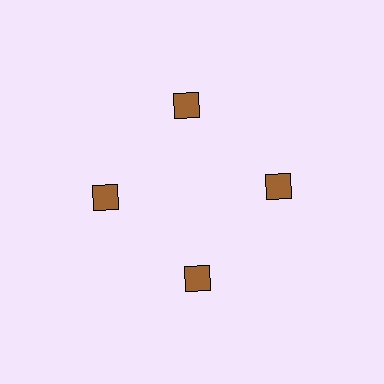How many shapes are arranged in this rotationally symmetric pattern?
There are 4 shapes, arranged in 4 groups of 1.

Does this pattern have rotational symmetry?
Yes, this pattern has 4-fold rotational symmetry. It looks the same after rotating 90 degrees around the center.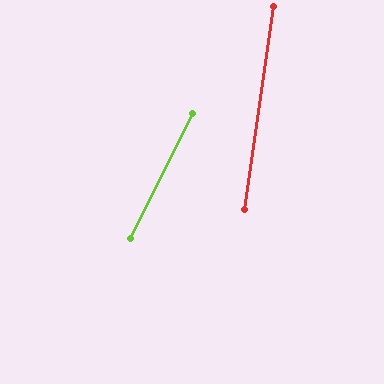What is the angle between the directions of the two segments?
Approximately 18 degrees.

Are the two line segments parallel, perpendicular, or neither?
Neither parallel nor perpendicular — they differ by about 18°.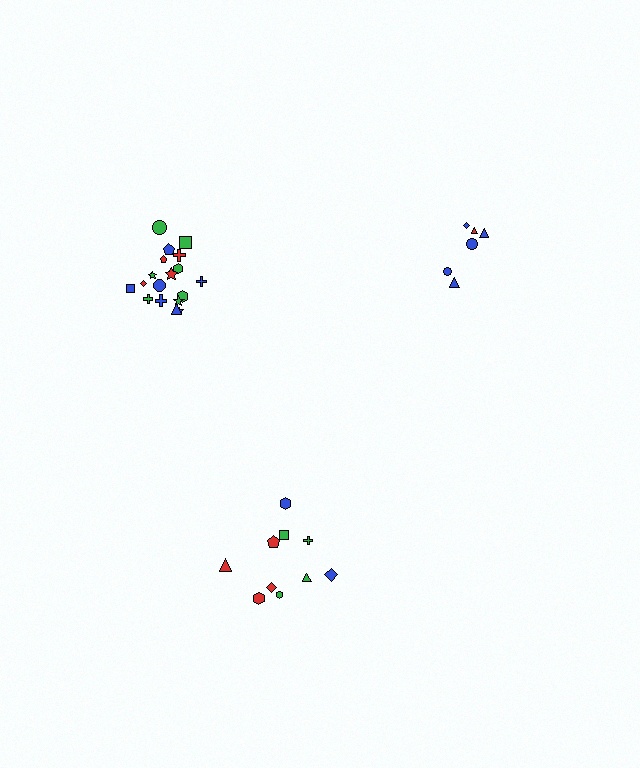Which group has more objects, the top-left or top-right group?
The top-left group.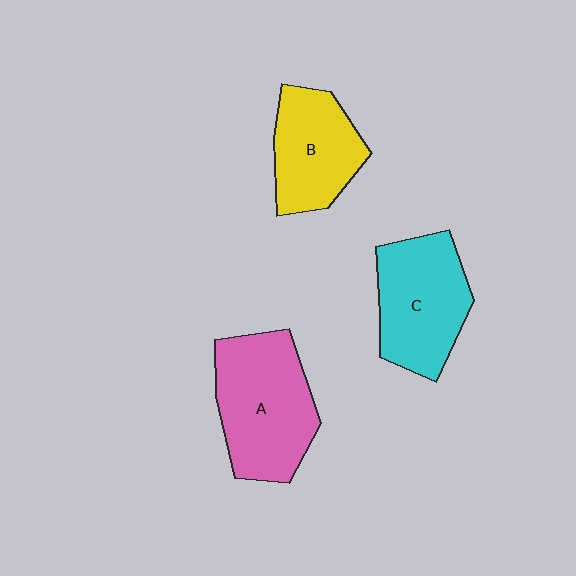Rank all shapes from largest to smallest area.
From largest to smallest: A (pink), C (cyan), B (yellow).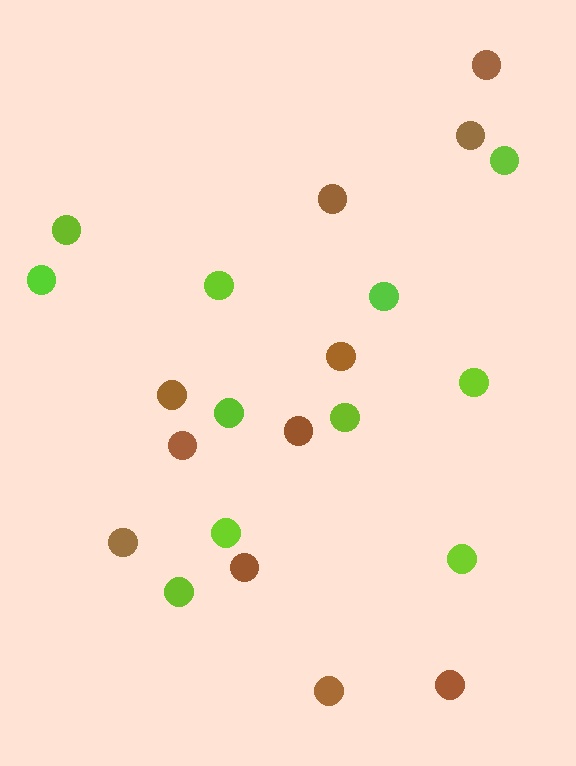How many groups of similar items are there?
There are 2 groups: one group of brown circles (11) and one group of lime circles (11).